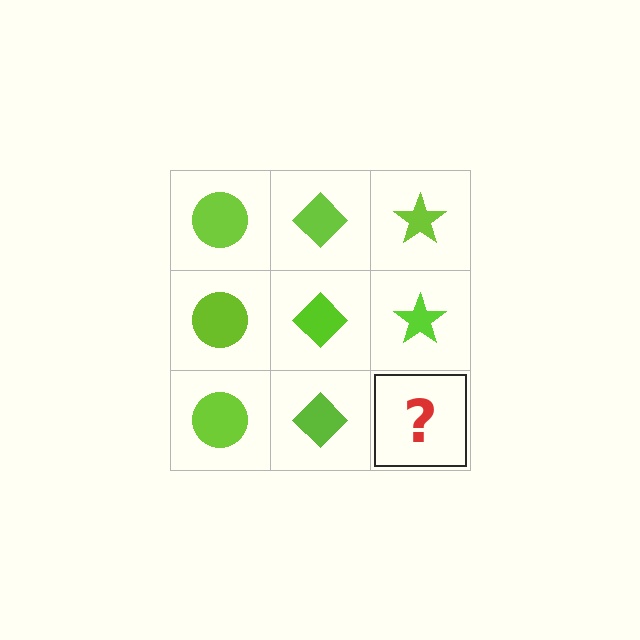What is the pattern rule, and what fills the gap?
The rule is that each column has a consistent shape. The gap should be filled with a lime star.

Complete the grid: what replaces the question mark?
The question mark should be replaced with a lime star.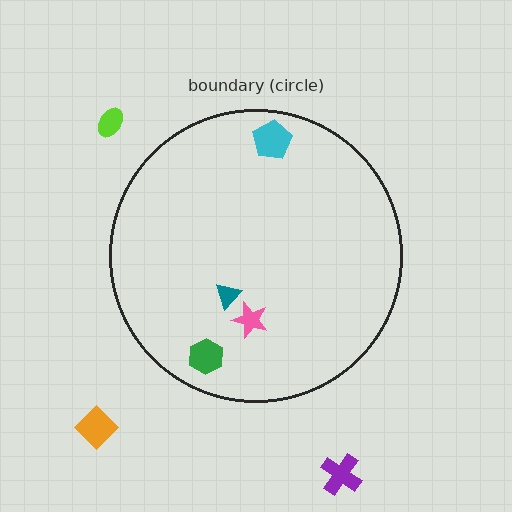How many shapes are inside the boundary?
4 inside, 3 outside.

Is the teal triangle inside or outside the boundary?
Inside.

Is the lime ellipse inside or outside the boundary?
Outside.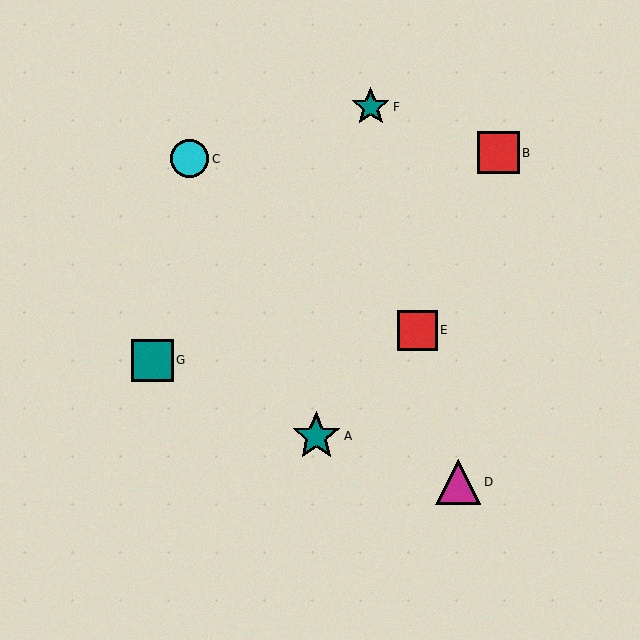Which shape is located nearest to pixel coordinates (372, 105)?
The teal star (labeled F) at (371, 107) is nearest to that location.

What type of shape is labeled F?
Shape F is a teal star.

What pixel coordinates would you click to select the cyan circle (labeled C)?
Click at (190, 159) to select the cyan circle C.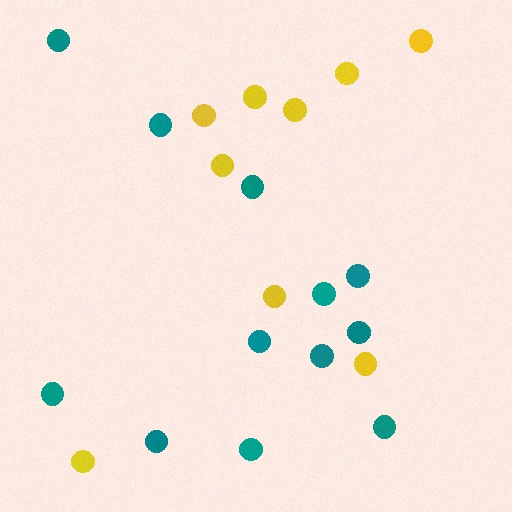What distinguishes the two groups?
There are 2 groups: one group of yellow circles (9) and one group of teal circles (12).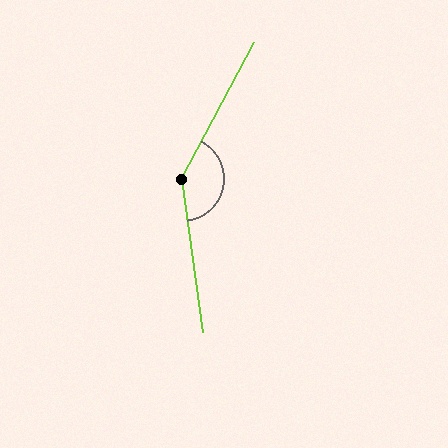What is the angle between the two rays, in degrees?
Approximately 145 degrees.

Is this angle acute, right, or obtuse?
It is obtuse.